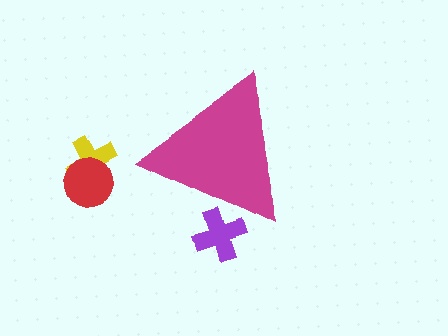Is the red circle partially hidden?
No, the red circle is fully visible.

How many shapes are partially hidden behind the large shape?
1 shape is partially hidden.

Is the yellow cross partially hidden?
No, the yellow cross is fully visible.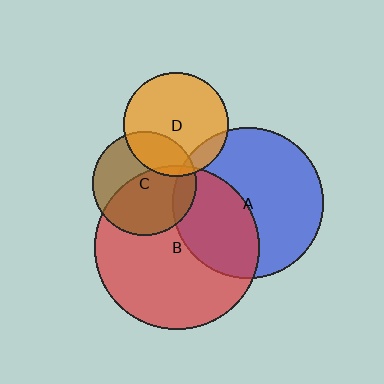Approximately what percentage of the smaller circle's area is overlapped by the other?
Approximately 10%.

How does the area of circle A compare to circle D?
Approximately 2.1 times.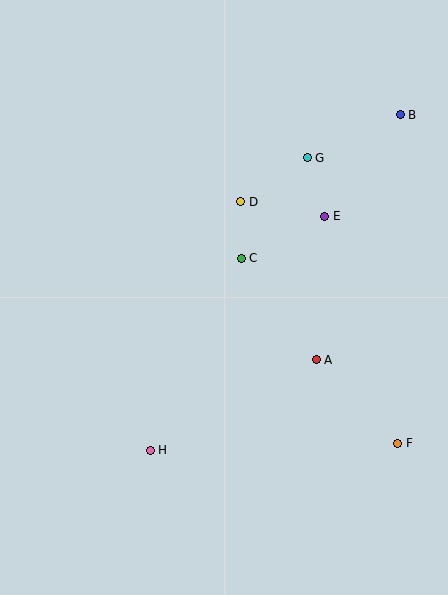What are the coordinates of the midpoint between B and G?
The midpoint between B and G is at (354, 136).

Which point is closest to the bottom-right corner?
Point F is closest to the bottom-right corner.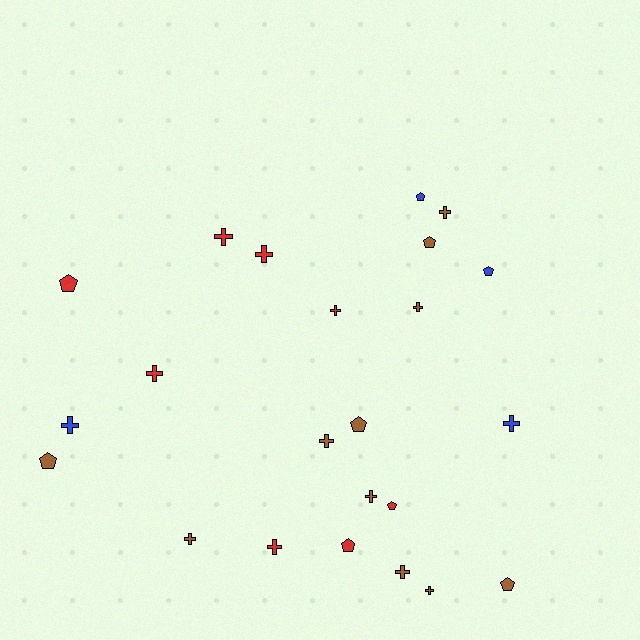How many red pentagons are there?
There are 3 red pentagons.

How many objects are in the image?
There are 23 objects.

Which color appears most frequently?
Brown, with 11 objects.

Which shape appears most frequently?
Cross, with 14 objects.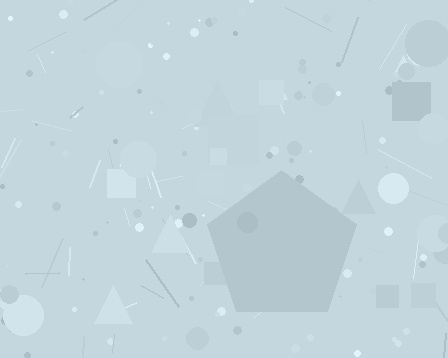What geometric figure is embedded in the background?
A pentagon is embedded in the background.